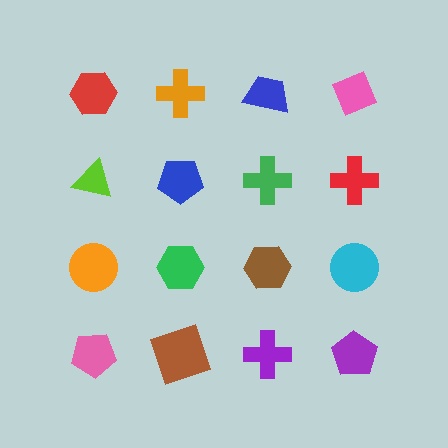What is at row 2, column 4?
A red cross.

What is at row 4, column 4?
A purple pentagon.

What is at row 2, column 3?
A green cross.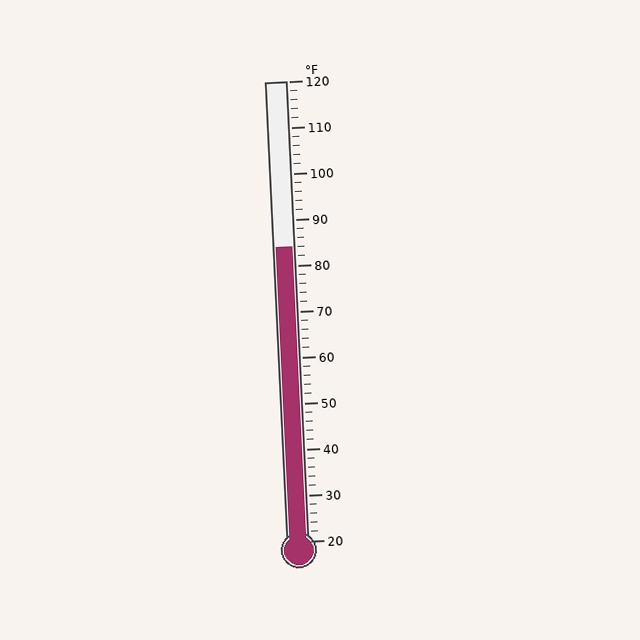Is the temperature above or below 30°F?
The temperature is above 30°F.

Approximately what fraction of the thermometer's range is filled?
The thermometer is filled to approximately 65% of its range.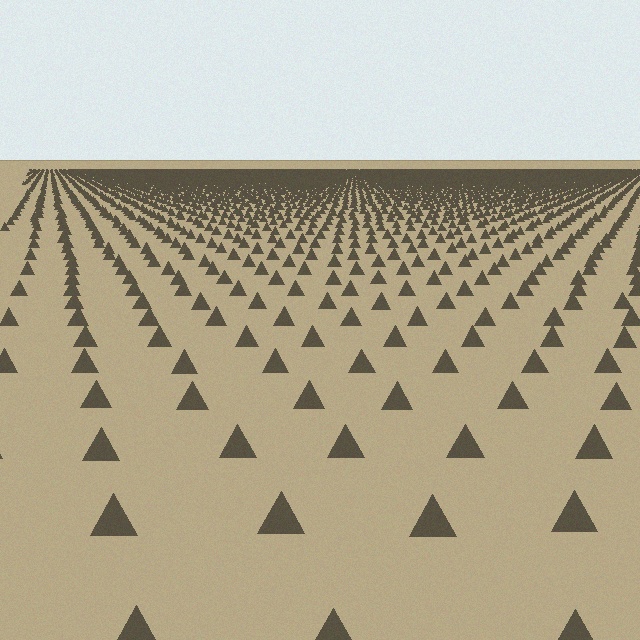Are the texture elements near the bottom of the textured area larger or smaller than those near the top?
Larger. Near the bottom, elements are closer to the viewer and appear at a bigger on-screen size.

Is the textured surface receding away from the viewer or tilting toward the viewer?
The surface is receding away from the viewer. Texture elements get smaller and denser toward the top.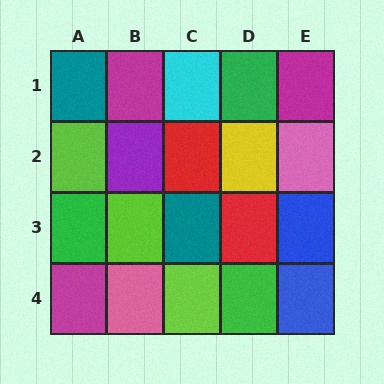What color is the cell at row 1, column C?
Cyan.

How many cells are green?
3 cells are green.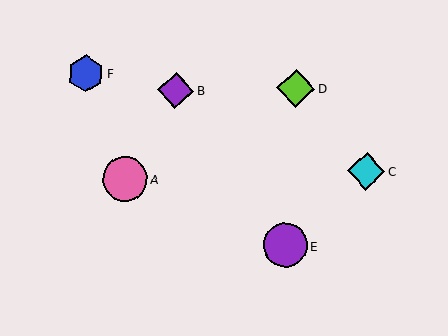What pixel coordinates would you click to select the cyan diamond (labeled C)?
Click at (366, 171) to select the cyan diamond C.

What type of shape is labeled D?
Shape D is a lime diamond.